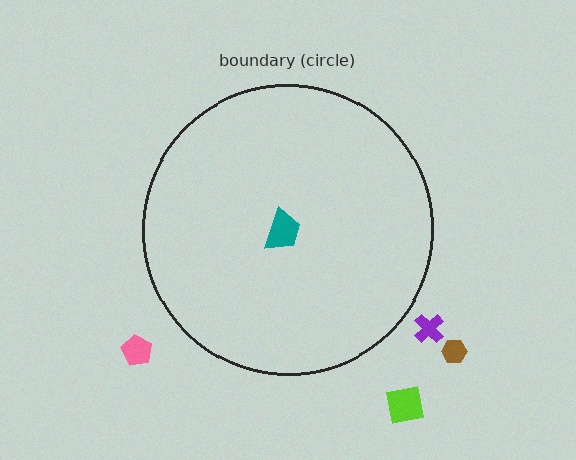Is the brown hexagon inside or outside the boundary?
Outside.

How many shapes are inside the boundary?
1 inside, 4 outside.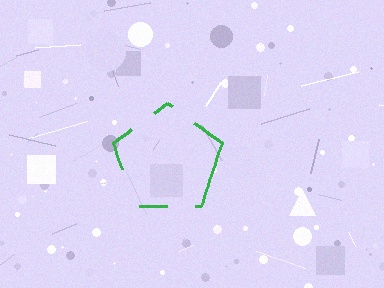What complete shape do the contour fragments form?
The contour fragments form a pentagon.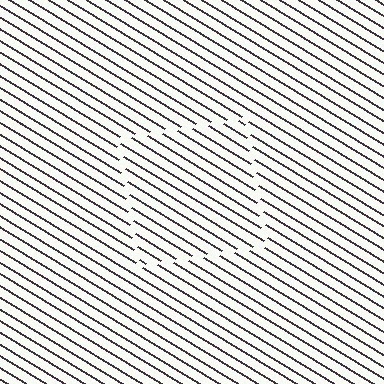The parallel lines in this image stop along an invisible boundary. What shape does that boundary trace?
An illusory square. The interior of the shape contains the same grating, shifted by half a period — the contour is defined by the phase discontinuity where line-ends from the inner and outer gratings abut.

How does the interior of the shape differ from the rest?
The interior of the shape contains the same grating, shifted by half a period — the contour is defined by the phase discontinuity where line-ends from the inner and outer gratings abut.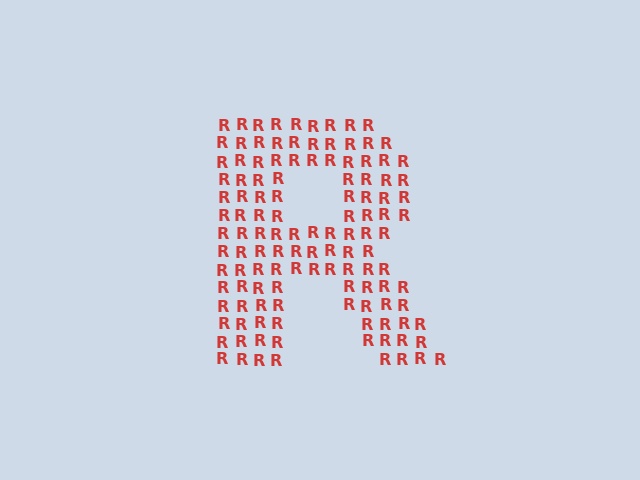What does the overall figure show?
The overall figure shows the letter R.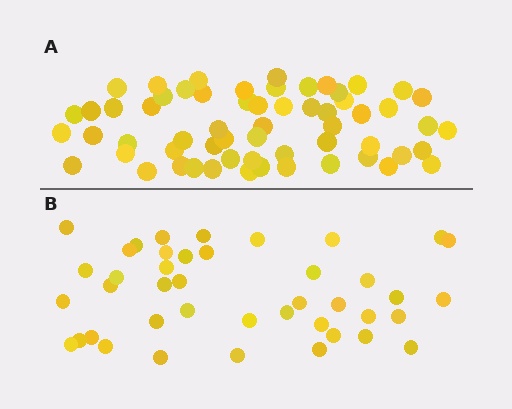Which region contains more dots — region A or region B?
Region A (the top region) has more dots.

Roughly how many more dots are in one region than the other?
Region A has approximately 20 more dots than region B.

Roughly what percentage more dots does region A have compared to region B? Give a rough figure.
About 45% more.